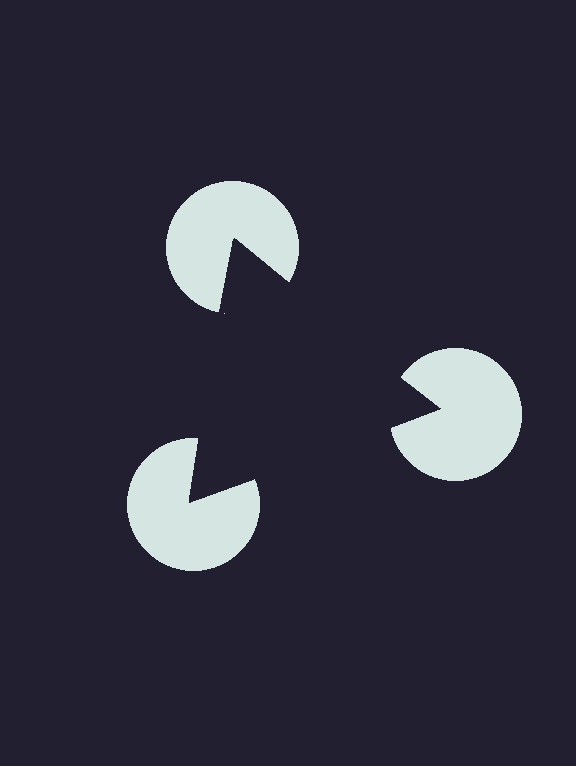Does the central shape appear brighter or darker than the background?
It typically appears slightly darker than the background, even though no actual brightness change is drawn.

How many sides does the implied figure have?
3 sides.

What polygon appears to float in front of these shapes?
An illusory triangle — its edges are inferred from the aligned wedge cuts in the pac-man discs, not physically drawn.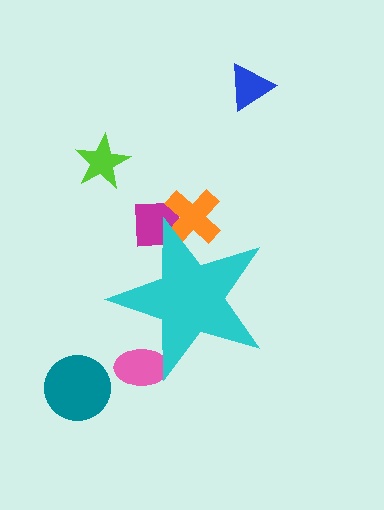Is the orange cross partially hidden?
Yes, the orange cross is partially hidden behind the cyan star.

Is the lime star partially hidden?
No, the lime star is fully visible.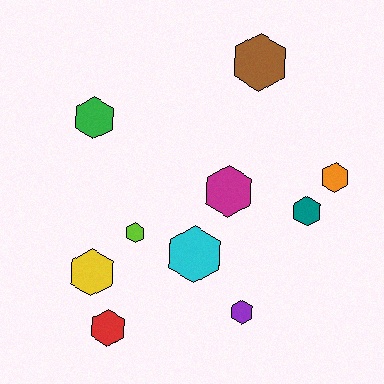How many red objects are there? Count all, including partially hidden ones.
There is 1 red object.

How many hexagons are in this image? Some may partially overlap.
There are 10 hexagons.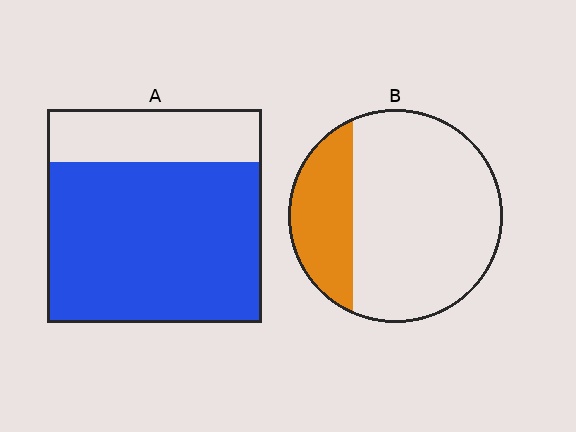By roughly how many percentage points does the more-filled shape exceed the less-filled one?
By roughly 50 percentage points (A over B).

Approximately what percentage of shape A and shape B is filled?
A is approximately 75% and B is approximately 25%.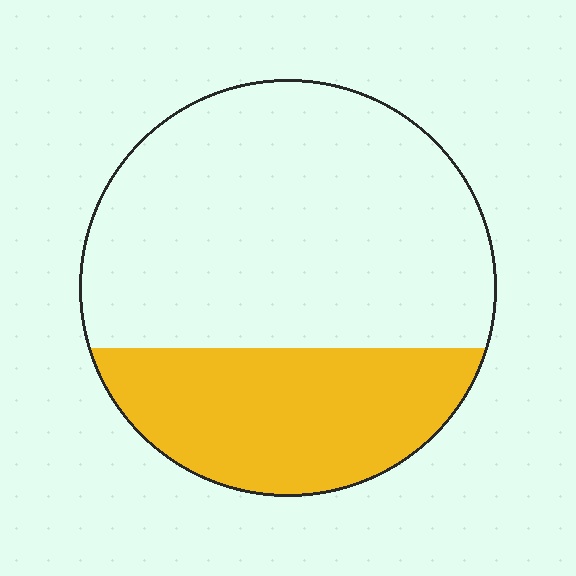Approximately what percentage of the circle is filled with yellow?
Approximately 30%.